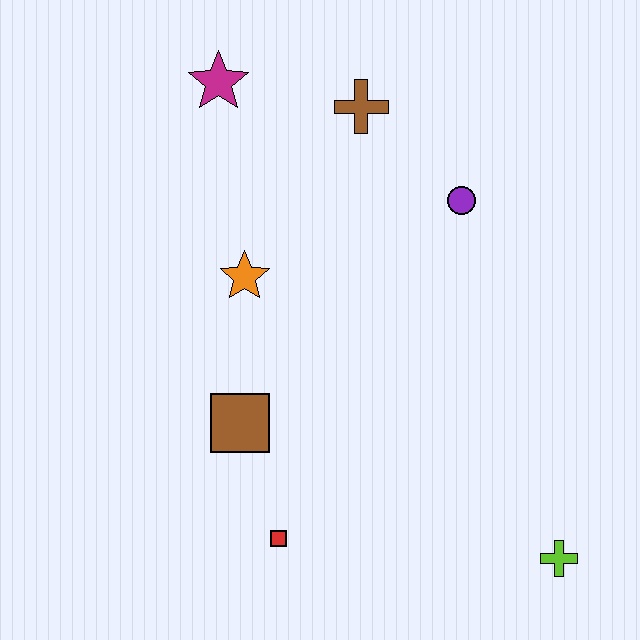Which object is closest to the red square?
The brown square is closest to the red square.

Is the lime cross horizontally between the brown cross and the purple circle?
No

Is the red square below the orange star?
Yes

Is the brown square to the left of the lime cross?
Yes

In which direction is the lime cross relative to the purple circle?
The lime cross is below the purple circle.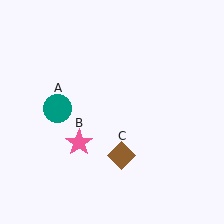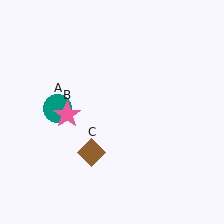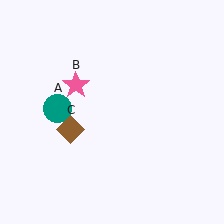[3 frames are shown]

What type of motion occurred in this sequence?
The pink star (object B), brown diamond (object C) rotated clockwise around the center of the scene.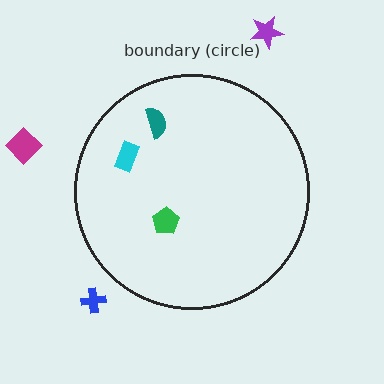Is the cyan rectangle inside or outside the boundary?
Inside.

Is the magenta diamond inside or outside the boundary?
Outside.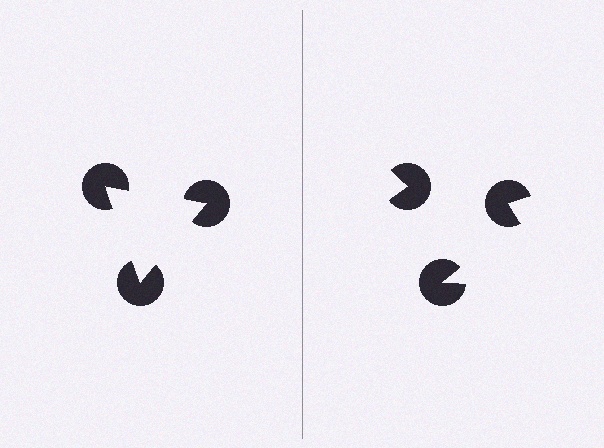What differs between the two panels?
The pac-man discs are positioned identically on both sides; only the wedge orientations differ. On the left they align to a triangle; on the right they are misaligned.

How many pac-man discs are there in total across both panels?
6 — 3 on each side.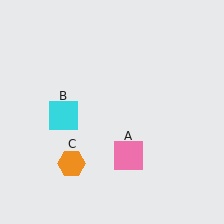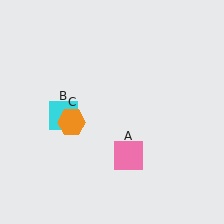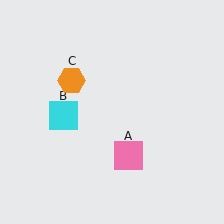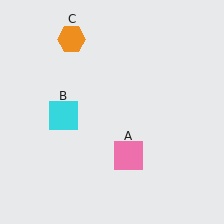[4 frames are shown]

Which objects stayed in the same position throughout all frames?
Pink square (object A) and cyan square (object B) remained stationary.